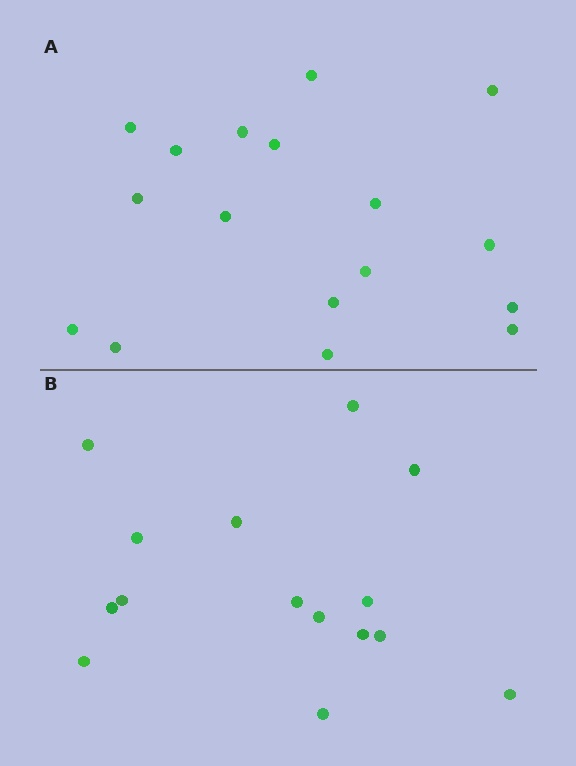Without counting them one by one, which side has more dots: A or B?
Region A (the top region) has more dots.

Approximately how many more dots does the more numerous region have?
Region A has just a few more — roughly 2 or 3 more dots than region B.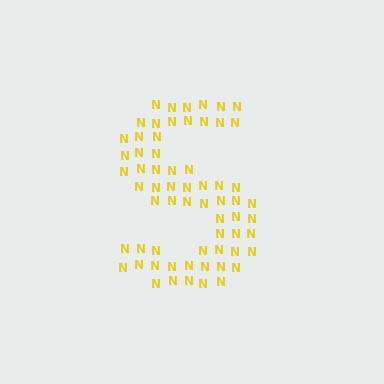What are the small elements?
The small elements are letter N's.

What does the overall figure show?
The overall figure shows the letter S.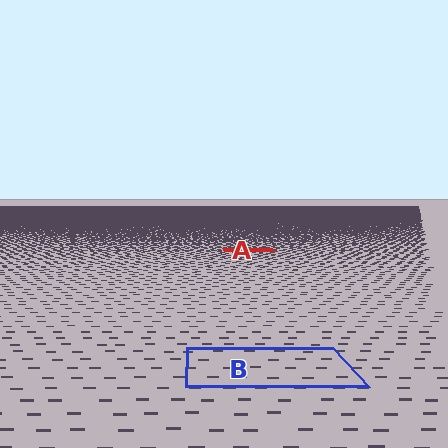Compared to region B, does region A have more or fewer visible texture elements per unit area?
Region A has more texture elements per unit area — they are packed more densely because it is farther away.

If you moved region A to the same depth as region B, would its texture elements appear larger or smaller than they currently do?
They would appear larger. At a closer depth, the same texture elements are projected at a bigger on-screen size.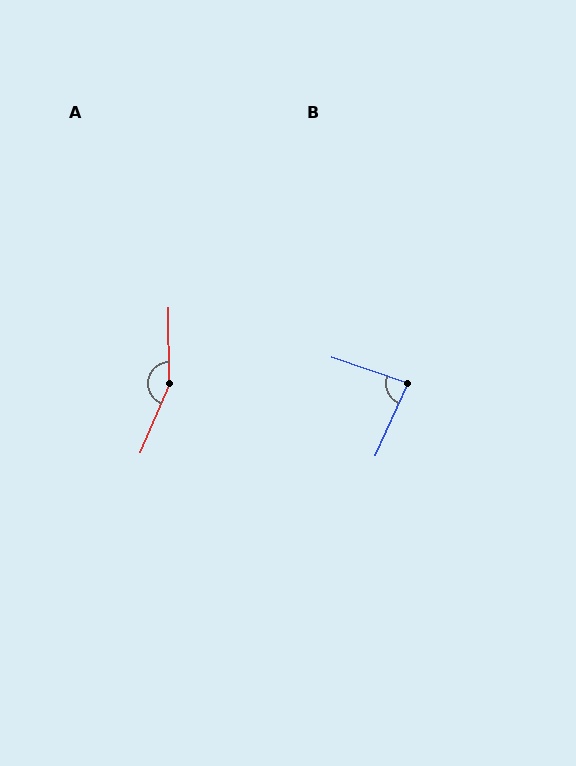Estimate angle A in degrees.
Approximately 157 degrees.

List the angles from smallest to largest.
B (85°), A (157°).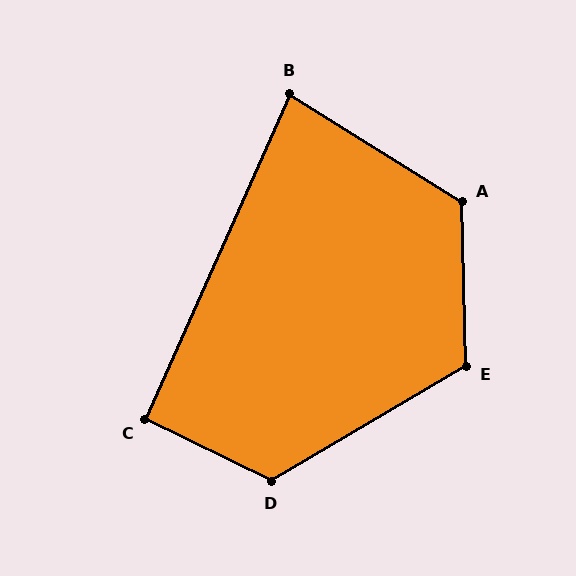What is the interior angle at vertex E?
Approximately 119 degrees (obtuse).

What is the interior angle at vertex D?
Approximately 123 degrees (obtuse).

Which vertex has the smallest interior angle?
B, at approximately 82 degrees.